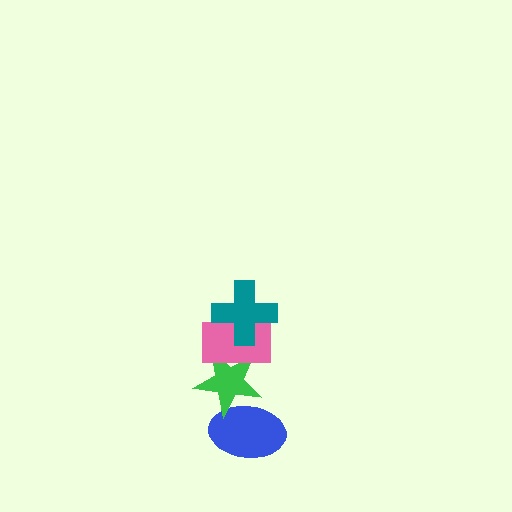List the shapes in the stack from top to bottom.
From top to bottom: the teal cross, the pink rectangle, the green star, the blue ellipse.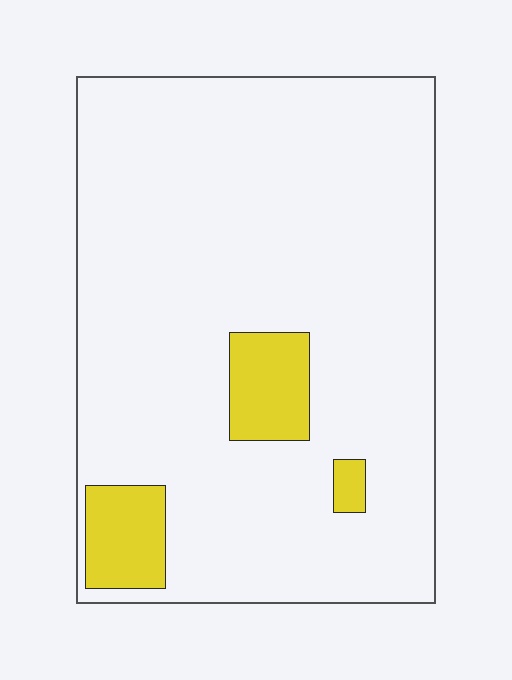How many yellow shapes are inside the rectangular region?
3.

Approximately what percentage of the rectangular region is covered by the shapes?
Approximately 10%.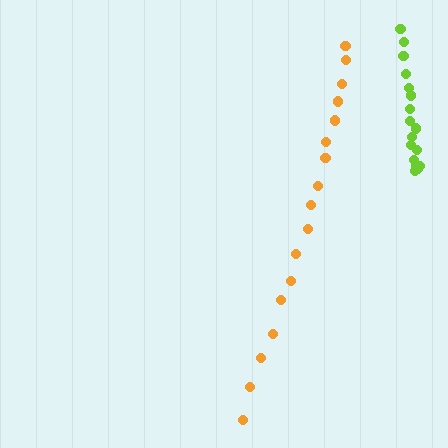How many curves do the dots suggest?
There are 2 distinct paths.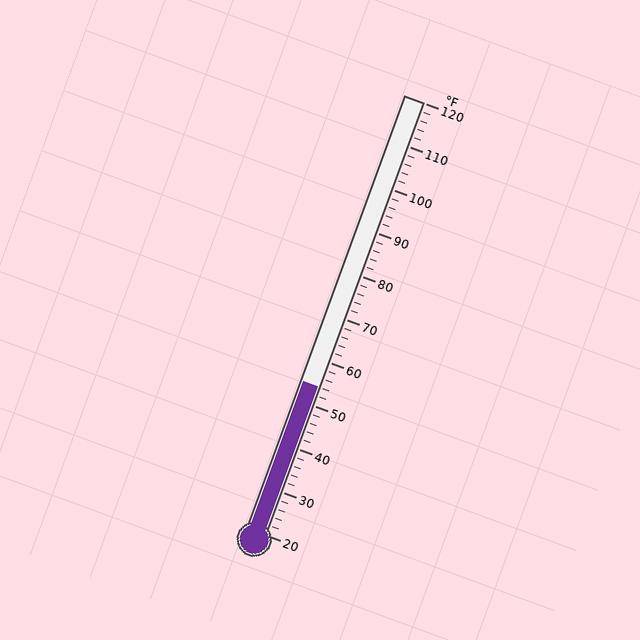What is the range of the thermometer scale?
The thermometer scale ranges from 20°F to 120°F.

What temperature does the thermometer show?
The thermometer shows approximately 54°F.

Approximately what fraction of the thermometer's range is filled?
The thermometer is filled to approximately 35% of its range.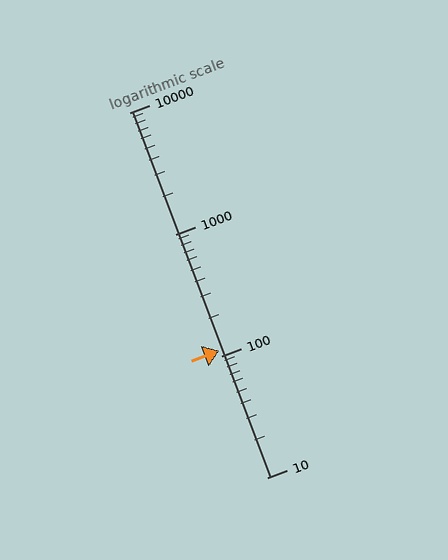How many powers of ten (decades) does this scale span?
The scale spans 3 decades, from 10 to 10000.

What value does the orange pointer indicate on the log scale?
The pointer indicates approximately 110.